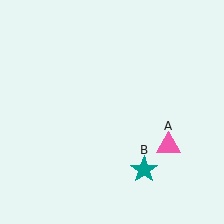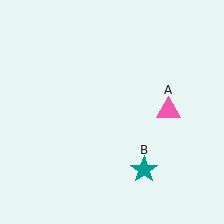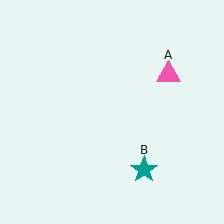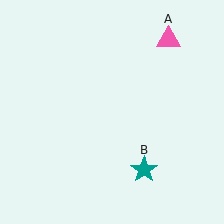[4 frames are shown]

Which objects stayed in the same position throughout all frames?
Teal star (object B) remained stationary.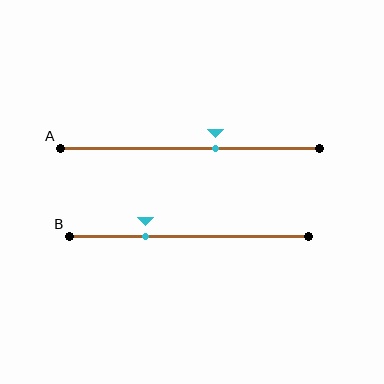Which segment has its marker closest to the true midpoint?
Segment A has its marker closest to the true midpoint.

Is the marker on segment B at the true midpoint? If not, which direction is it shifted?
No, the marker on segment B is shifted to the left by about 18% of the segment length.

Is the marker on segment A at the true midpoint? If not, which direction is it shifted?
No, the marker on segment A is shifted to the right by about 10% of the segment length.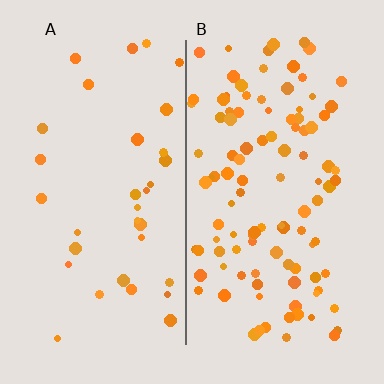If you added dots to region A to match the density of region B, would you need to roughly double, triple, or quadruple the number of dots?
Approximately triple.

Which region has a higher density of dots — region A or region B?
B (the right).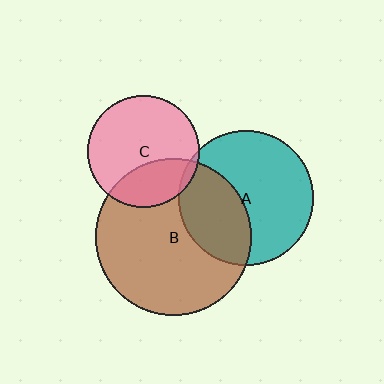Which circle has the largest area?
Circle B (brown).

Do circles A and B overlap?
Yes.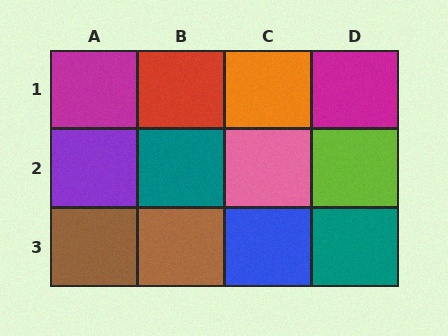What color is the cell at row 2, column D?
Lime.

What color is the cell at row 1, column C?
Orange.